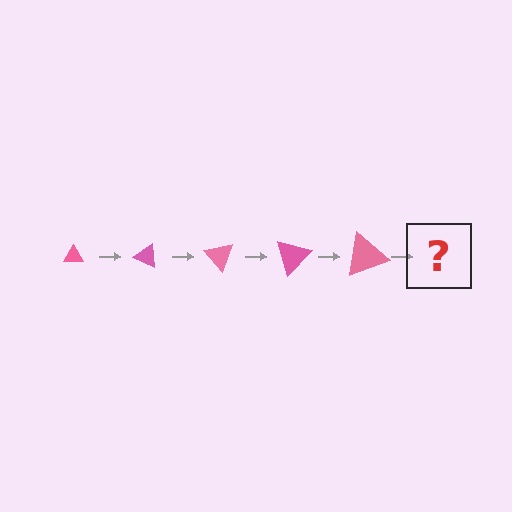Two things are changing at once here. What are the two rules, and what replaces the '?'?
The two rules are that the triangle grows larger each step and it rotates 25 degrees each step. The '?' should be a triangle, larger than the previous one and rotated 125 degrees from the start.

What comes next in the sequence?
The next element should be a triangle, larger than the previous one and rotated 125 degrees from the start.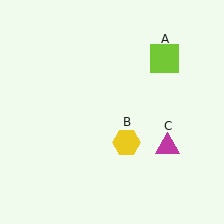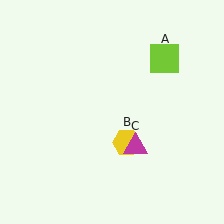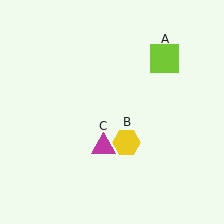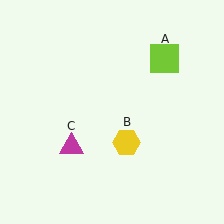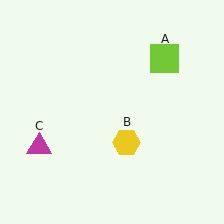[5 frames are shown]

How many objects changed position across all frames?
1 object changed position: magenta triangle (object C).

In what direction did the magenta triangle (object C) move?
The magenta triangle (object C) moved left.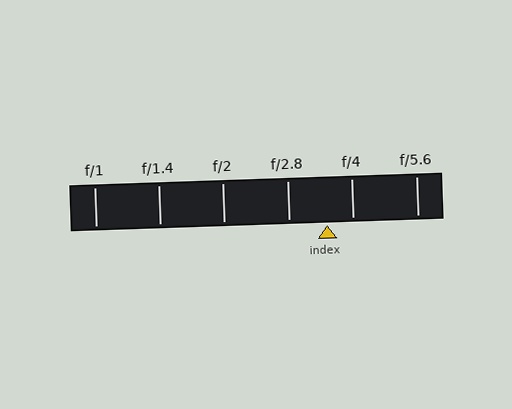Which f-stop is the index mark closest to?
The index mark is closest to f/4.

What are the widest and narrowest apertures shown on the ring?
The widest aperture shown is f/1 and the narrowest is f/5.6.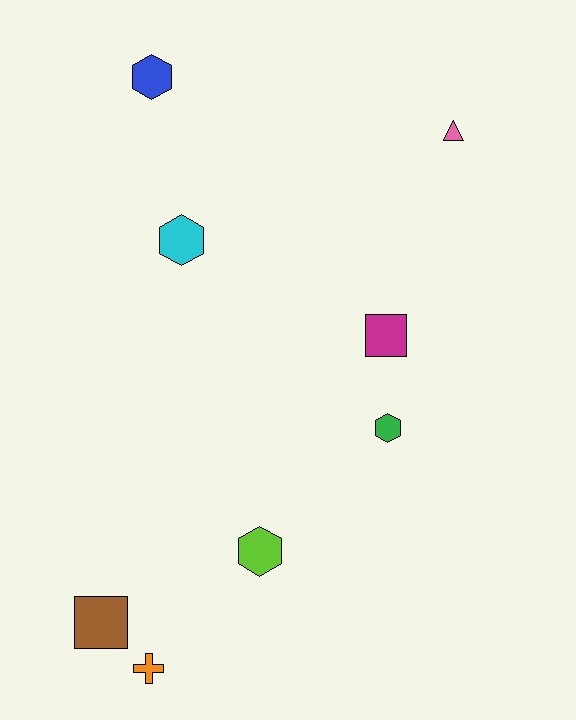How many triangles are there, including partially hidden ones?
There is 1 triangle.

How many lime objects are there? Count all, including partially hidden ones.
There is 1 lime object.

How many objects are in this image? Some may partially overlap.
There are 8 objects.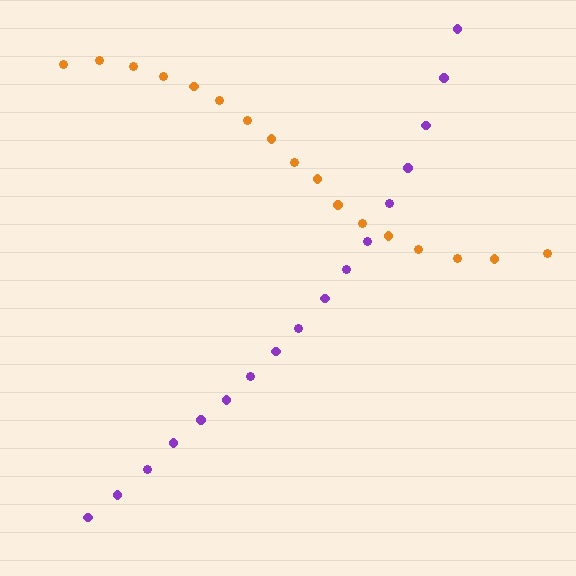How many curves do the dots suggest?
There are 2 distinct paths.